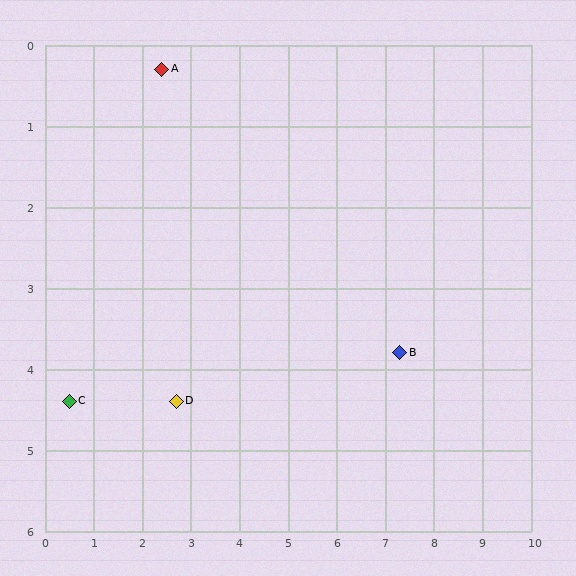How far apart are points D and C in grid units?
Points D and C are about 2.2 grid units apart.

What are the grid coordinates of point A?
Point A is at approximately (2.4, 0.3).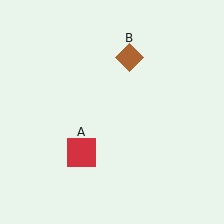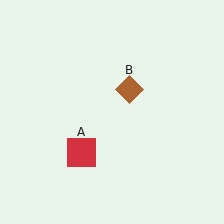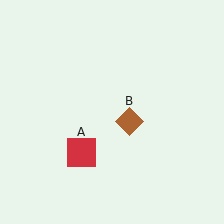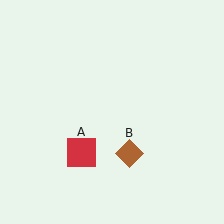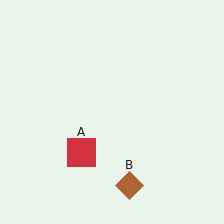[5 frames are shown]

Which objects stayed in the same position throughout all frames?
Red square (object A) remained stationary.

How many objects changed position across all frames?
1 object changed position: brown diamond (object B).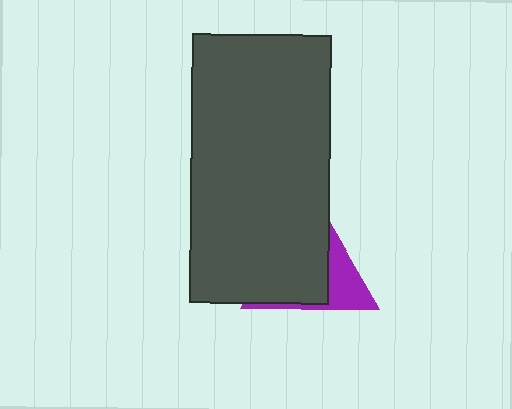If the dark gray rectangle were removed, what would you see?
You would see the complete purple triangle.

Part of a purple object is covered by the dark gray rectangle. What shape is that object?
It is a triangle.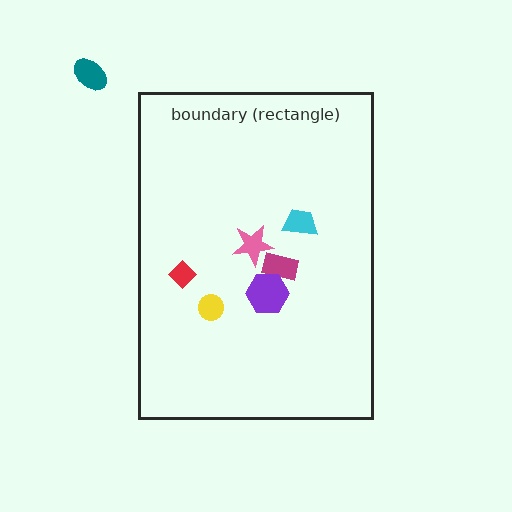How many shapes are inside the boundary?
6 inside, 1 outside.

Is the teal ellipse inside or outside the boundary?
Outside.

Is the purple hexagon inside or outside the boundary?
Inside.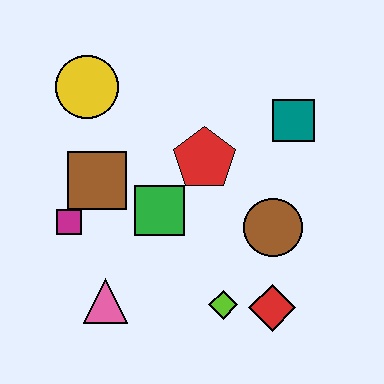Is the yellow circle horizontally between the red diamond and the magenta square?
Yes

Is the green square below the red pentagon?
Yes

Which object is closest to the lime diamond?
The red diamond is closest to the lime diamond.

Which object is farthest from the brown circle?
The yellow circle is farthest from the brown circle.